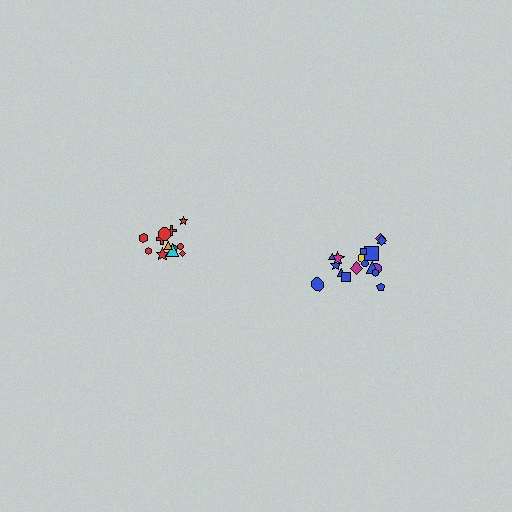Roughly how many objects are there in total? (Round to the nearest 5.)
Roughly 30 objects in total.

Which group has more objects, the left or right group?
The right group.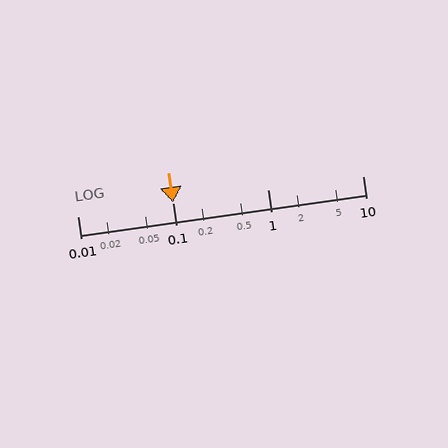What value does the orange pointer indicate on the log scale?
The pointer indicates approximately 0.1.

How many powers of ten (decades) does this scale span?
The scale spans 3 decades, from 0.01 to 10.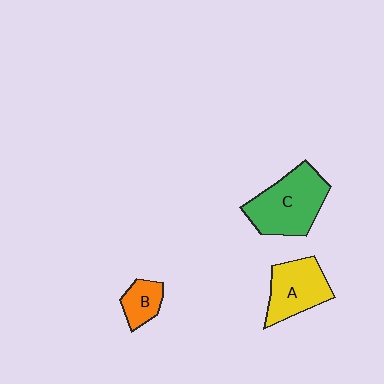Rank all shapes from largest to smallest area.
From largest to smallest: C (green), A (yellow), B (orange).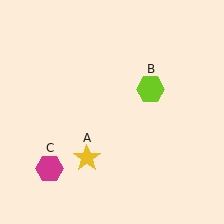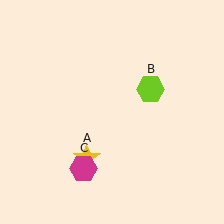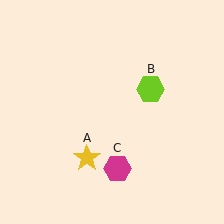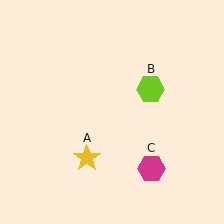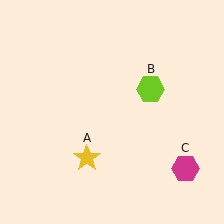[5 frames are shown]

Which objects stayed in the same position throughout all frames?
Yellow star (object A) and lime hexagon (object B) remained stationary.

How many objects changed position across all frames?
1 object changed position: magenta hexagon (object C).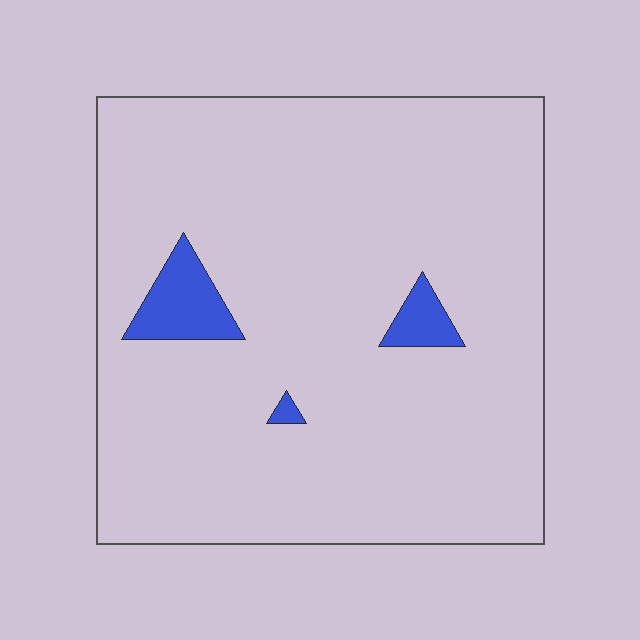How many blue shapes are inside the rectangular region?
3.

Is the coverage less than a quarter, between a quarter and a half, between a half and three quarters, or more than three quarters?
Less than a quarter.